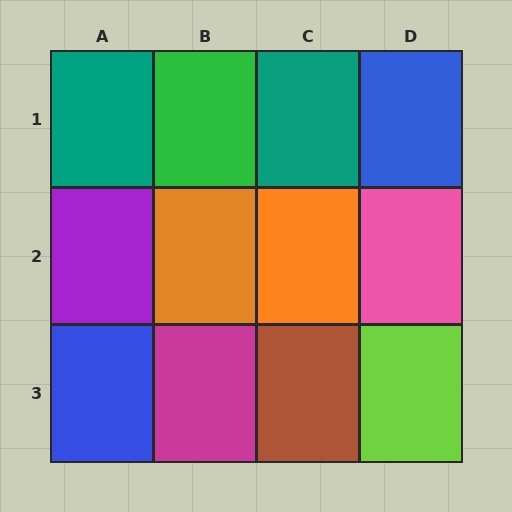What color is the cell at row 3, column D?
Lime.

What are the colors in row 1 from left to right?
Teal, green, teal, blue.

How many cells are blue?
2 cells are blue.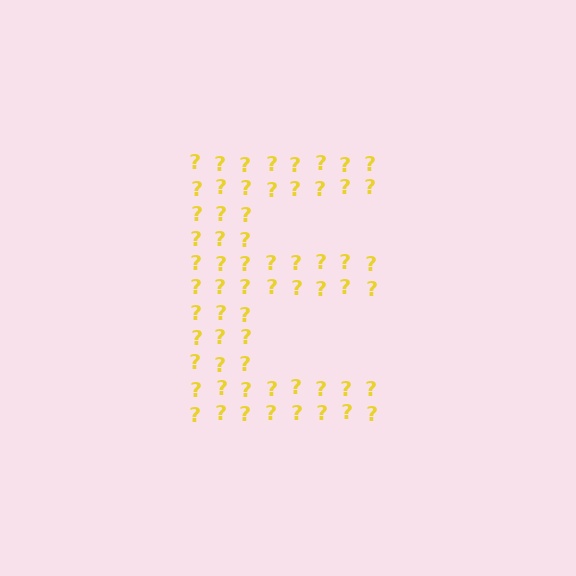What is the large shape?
The large shape is the letter E.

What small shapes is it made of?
It is made of small question marks.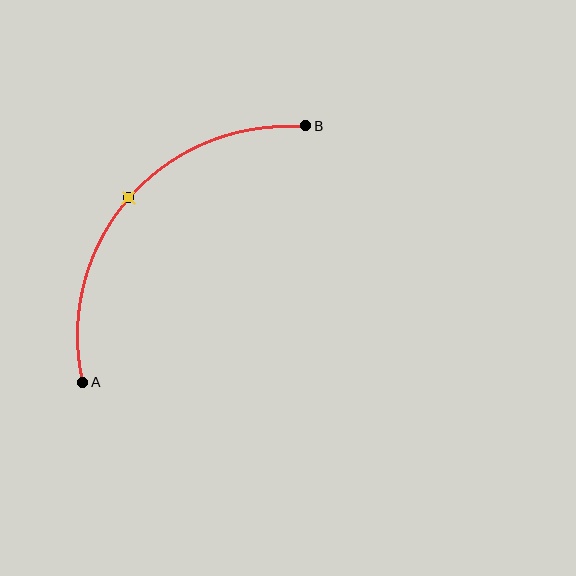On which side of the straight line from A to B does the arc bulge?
The arc bulges above and to the left of the straight line connecting A and B.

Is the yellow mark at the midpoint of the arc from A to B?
Yes. The yellow mark lies on the arc at equal arc-length from both A and B — it is the arc midpoint.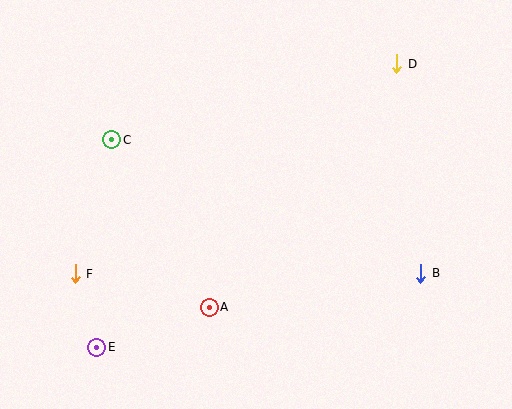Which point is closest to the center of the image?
Point A at (209, 307) is closest to the center.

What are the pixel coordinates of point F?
Point F is at (75, 274).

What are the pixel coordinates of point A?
Point A is at (209, 307).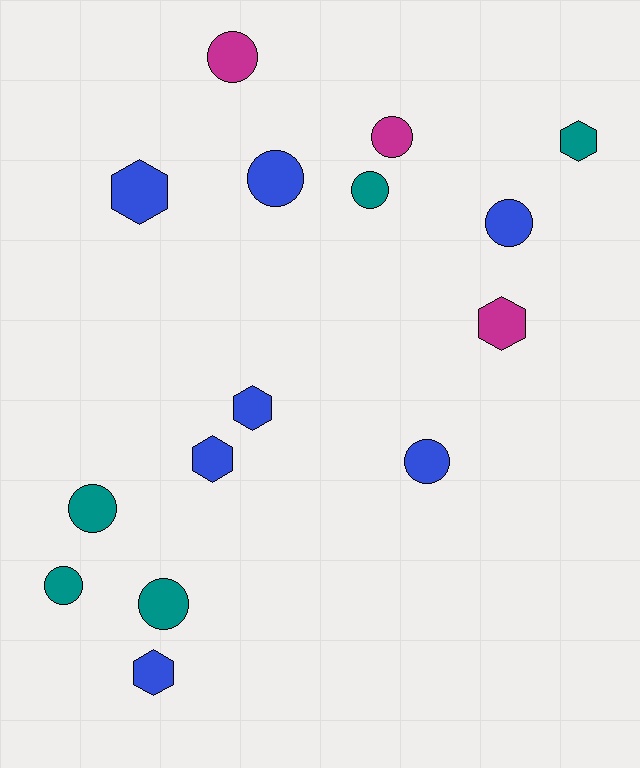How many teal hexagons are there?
There is 1 teal hexagon.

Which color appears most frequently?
Blue, with 7 objects.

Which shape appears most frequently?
Circle, with 9 objects.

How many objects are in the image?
There are 15 objects.